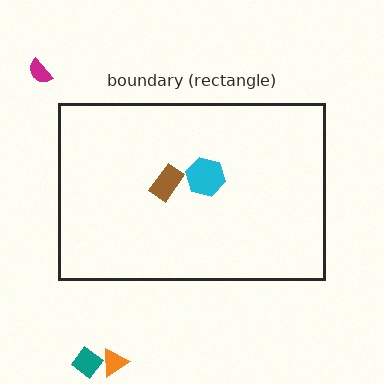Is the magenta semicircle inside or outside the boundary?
Outside.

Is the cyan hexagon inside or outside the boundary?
Inside.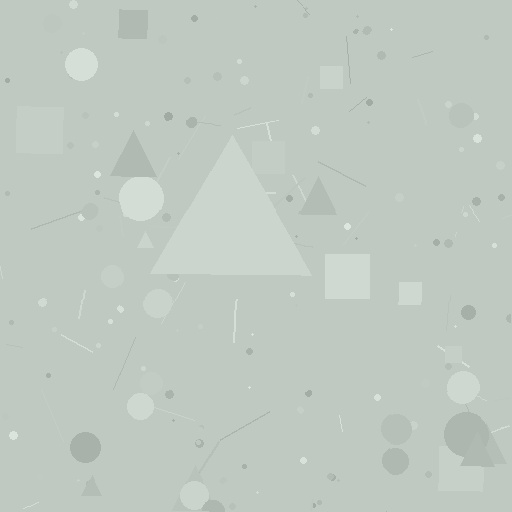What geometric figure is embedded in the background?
A triangle is embedded in the background.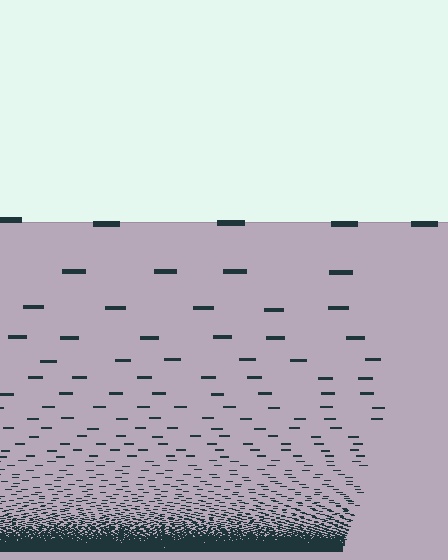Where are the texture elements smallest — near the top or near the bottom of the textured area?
Near the bottom.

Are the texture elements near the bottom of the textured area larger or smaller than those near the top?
Smaller. The gradient is inverted — elements near the bottom are smaller and denser.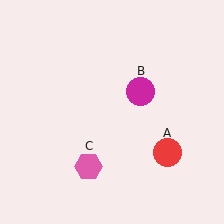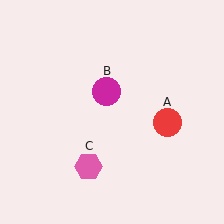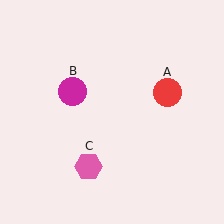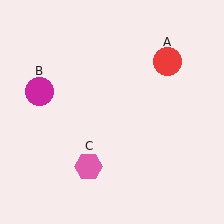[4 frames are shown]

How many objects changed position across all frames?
2 objects changed position: red circle (object A), magenta circle (object B).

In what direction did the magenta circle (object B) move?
The magenta circle (object B) moved left.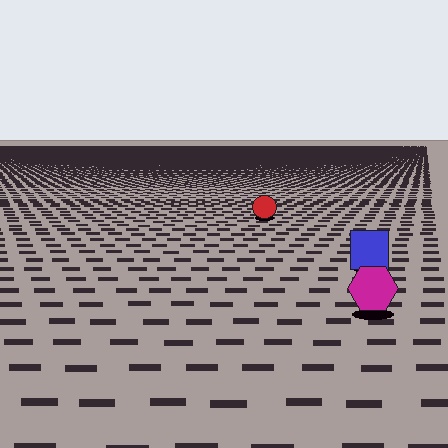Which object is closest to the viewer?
The magenta hexagon is closest. The texture marks near it are larger and more spread out.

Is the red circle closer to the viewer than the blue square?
No. The blue square is closer — you can tell from the texture gradient: the ground texture is coarser near it.